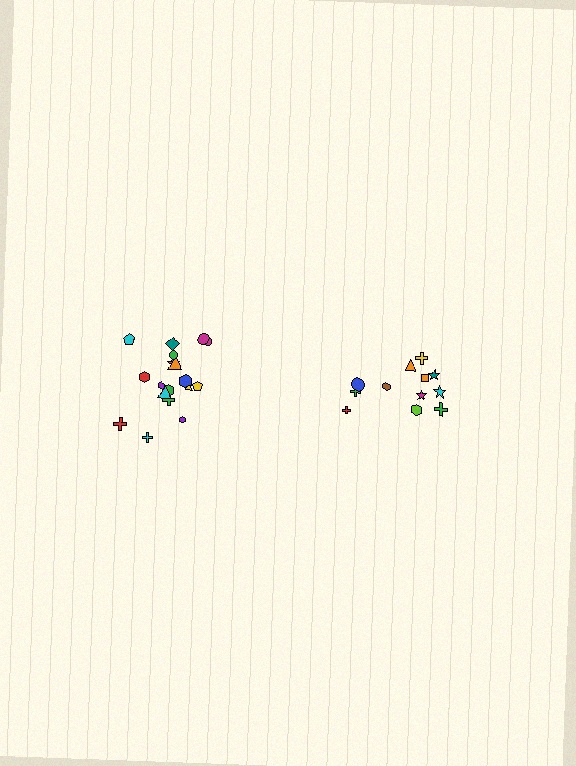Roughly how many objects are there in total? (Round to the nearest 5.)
Roughly 30 objects in total.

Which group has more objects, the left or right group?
The left group.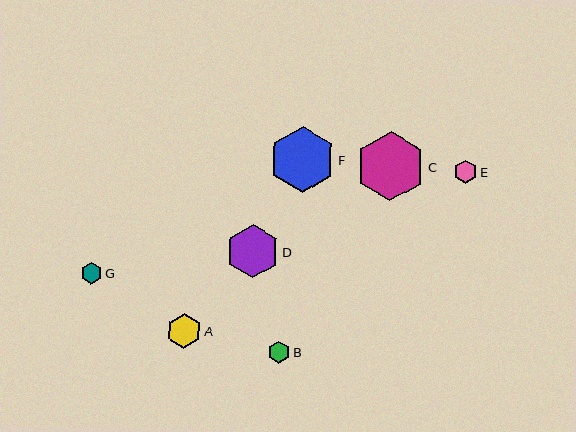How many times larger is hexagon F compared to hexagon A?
Hexagon F is approximately 1.9 times the size of hexagon A.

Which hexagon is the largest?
Hexagon C is the largest with a size of approximately 69 pixels.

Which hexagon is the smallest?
Hexagon G is the smallest with a size of approximately 22 pixels.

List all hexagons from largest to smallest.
From largest to smallest: C, F, D, A, E, B, G.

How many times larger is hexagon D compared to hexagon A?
Hexagon D is approximately 1.5 times the size of hexagon A.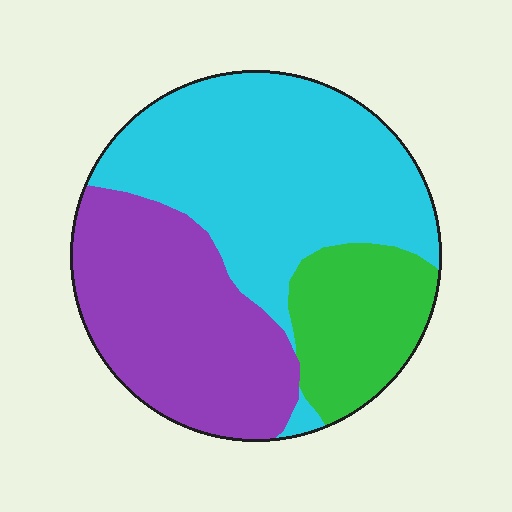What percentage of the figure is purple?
Purple covers around 35% of the figure.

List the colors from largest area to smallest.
From largest to smallest: cyan, purple, green.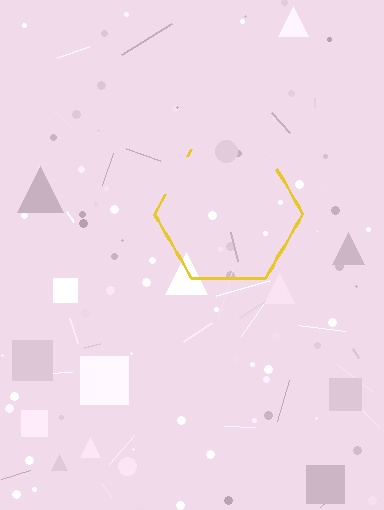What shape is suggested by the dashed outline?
The dashed outline suggests a hexagon.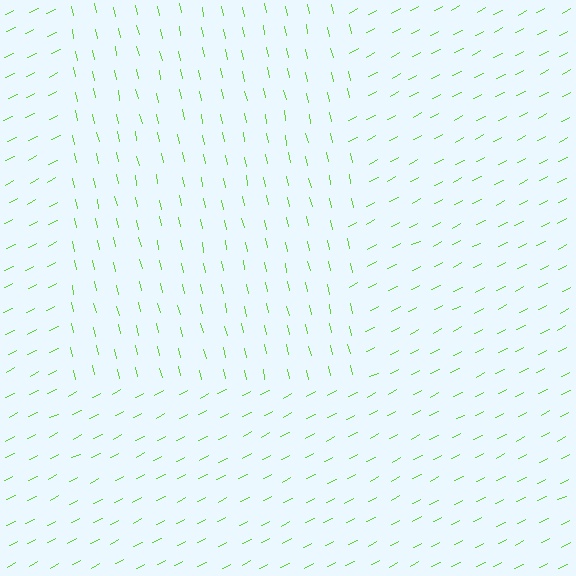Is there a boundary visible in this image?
Yes, there is a texture boundary formed by a change in line orientation.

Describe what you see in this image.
The image is filled with small lime line segments. A rectangle region in the image has lines oriented differently from the surrounding lines, creating a visible texture boundary.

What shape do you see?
I see a rectangle.